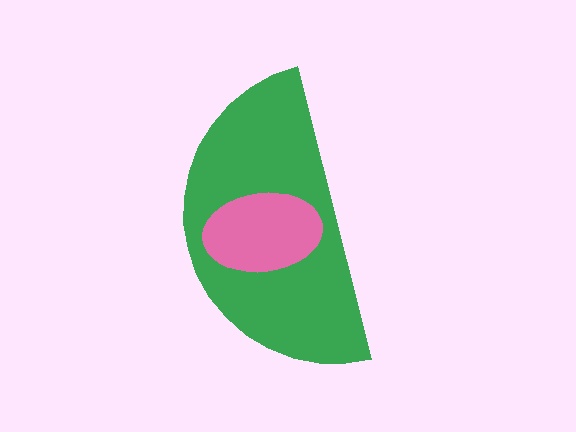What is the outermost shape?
The green semicircle.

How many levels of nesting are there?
2.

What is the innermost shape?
The pink ellipse.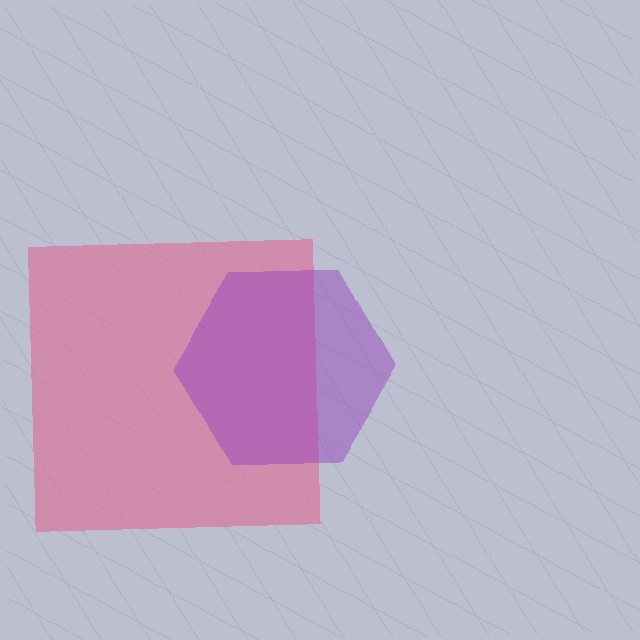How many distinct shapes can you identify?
There are 2 distinct shapes: a pink square, a purple hexagon.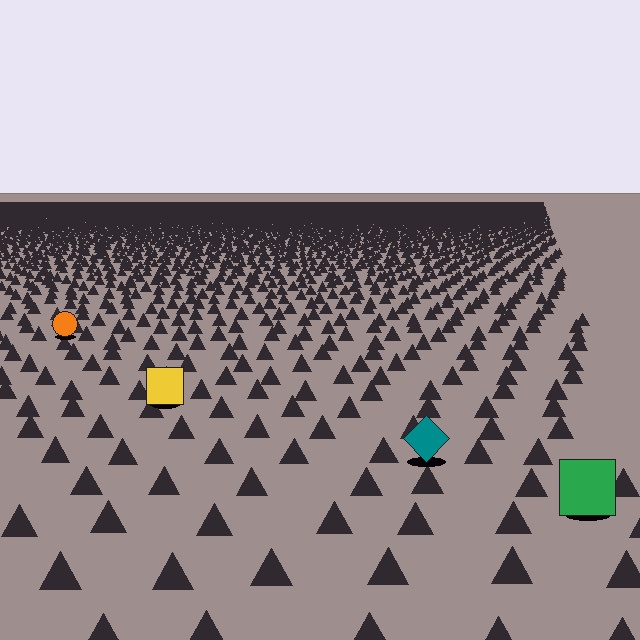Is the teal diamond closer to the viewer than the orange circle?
Yes. The teal diamond is closer — you can tell from the texture gradient: the ground texture is coarser near it.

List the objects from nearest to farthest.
From nearest to farthest: the green square, the teal diamond, the yellow square, the orange circle.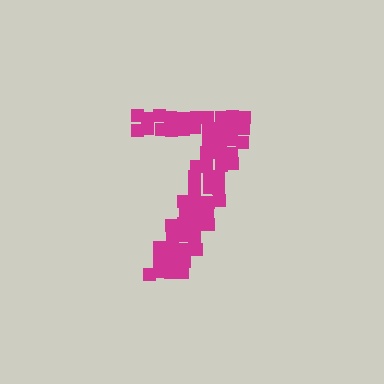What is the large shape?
The large shape is the digit 7.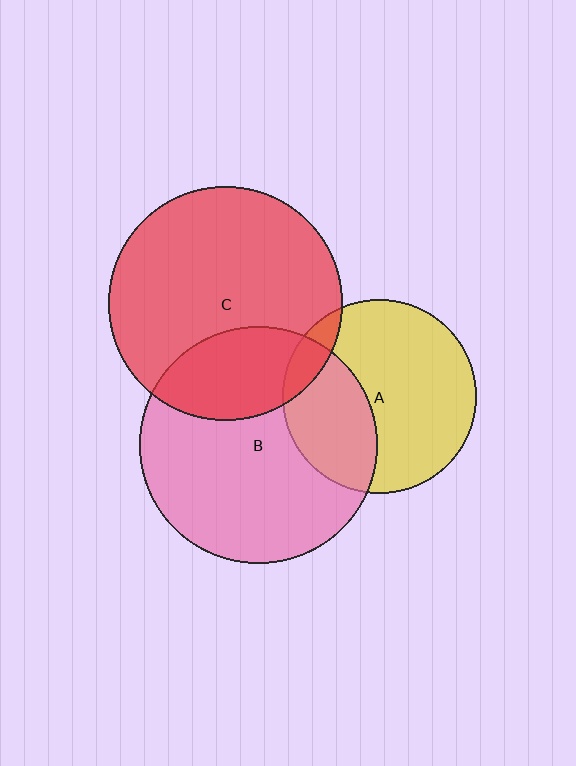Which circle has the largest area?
Circle B (pink).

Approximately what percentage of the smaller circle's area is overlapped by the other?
Approximately 10%.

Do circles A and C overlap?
Yes.